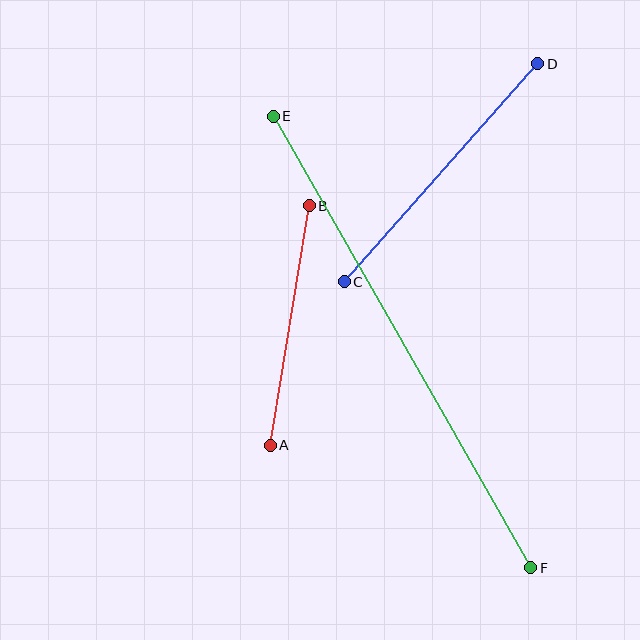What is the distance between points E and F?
The distance is approximately 520 pixels.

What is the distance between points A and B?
The distance is approximately 243 pixels.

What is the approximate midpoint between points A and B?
The midpoint is at approximately (290, 326) pixels.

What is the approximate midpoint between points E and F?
The midpoint is at approximately (402, 342) pixels.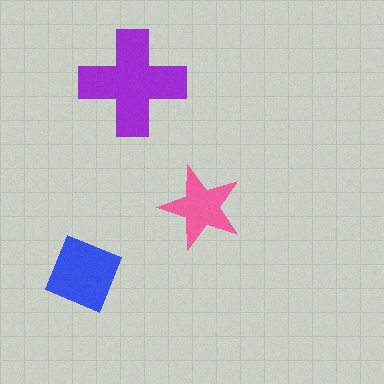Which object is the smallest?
The pink star.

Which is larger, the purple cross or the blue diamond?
The purple cross.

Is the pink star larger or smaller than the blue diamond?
Smaller.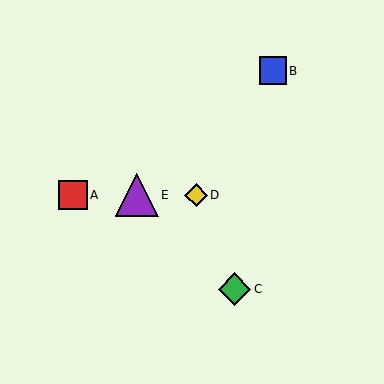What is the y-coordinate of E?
Object E is at y≈195.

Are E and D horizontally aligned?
Yes, both are at y≈195.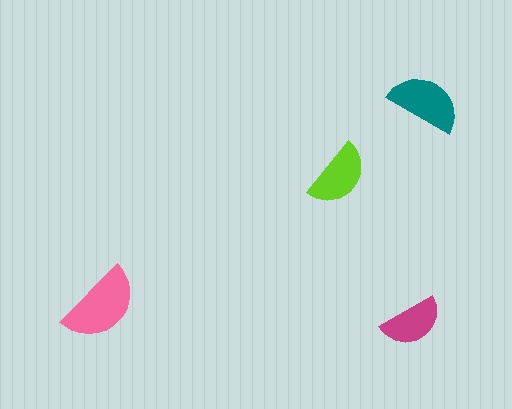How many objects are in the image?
There are 4 objects in the image.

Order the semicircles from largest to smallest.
the pink one, the teal one, the lime one, the magenta one.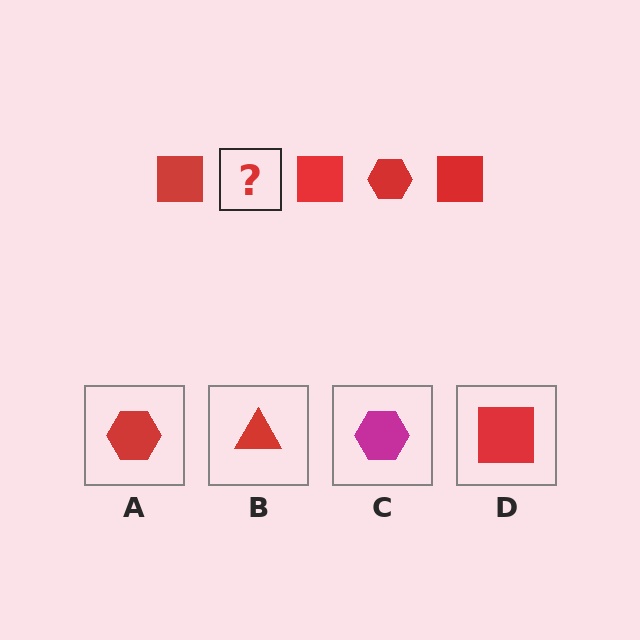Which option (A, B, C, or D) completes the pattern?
A.